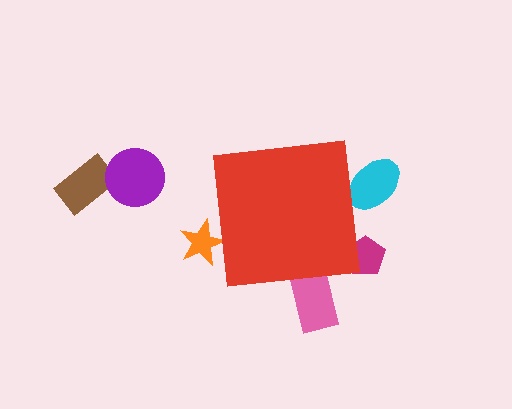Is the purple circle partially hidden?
No, the purple circle is fully visible.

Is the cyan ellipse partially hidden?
Yes, the cyan ellipse is partially hidden behind the red square.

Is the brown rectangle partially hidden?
No, the brown rectangle is fully visible.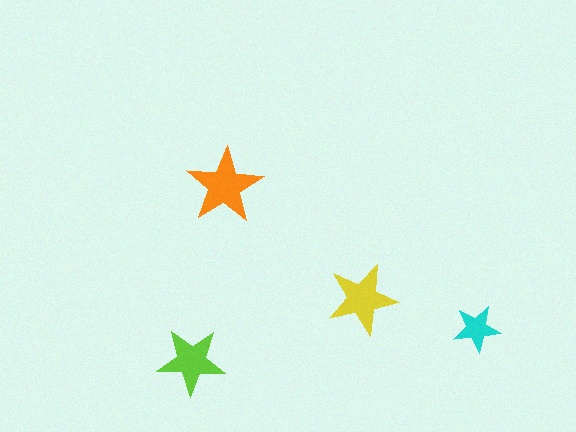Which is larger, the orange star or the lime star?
The orange one.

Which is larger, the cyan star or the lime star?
The lime one.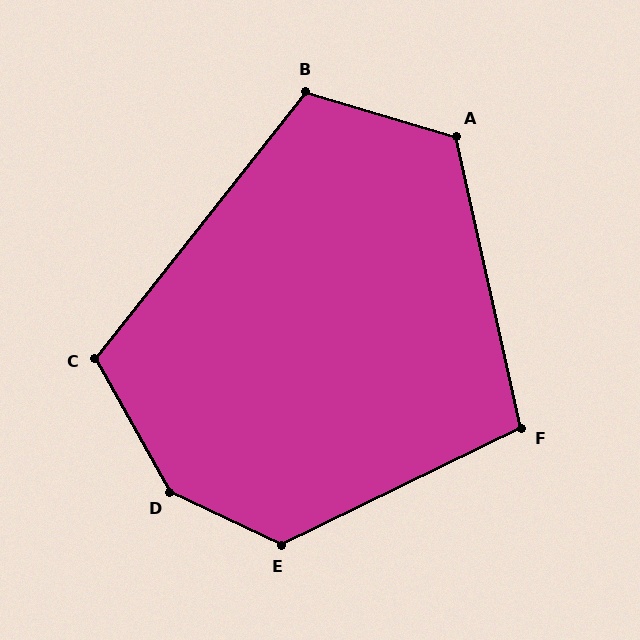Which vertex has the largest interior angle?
D, at approximately 145 degrees.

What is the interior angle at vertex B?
Approximately 112 degrees (obtuse).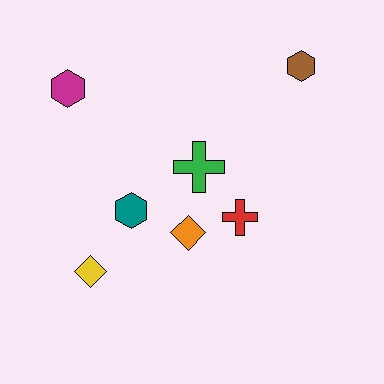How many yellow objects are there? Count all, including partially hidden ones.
There is 1 yellow object.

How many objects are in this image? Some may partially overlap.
There are 7 objects.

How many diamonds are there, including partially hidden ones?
There are 2 diamonds.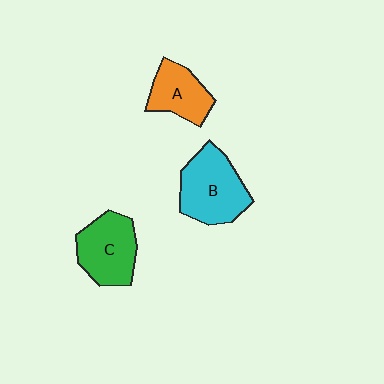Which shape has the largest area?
Shape B (cyan).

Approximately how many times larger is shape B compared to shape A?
Approximately 1.5 times.